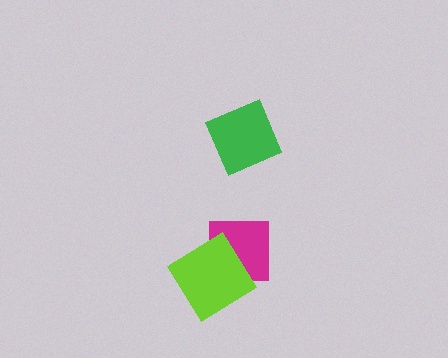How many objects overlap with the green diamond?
0 objects overlap with the green diamond.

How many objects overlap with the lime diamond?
1 object overlaps with the lime diamond.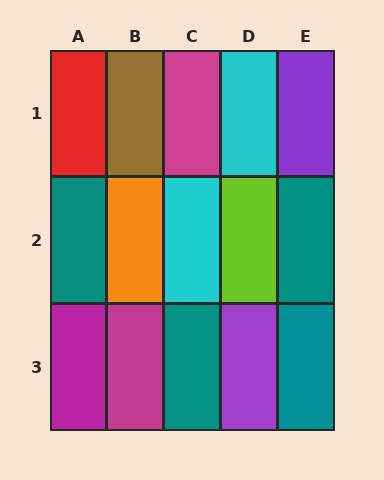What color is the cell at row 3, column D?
Purple.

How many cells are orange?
1 cell is orange.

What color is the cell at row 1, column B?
Brown.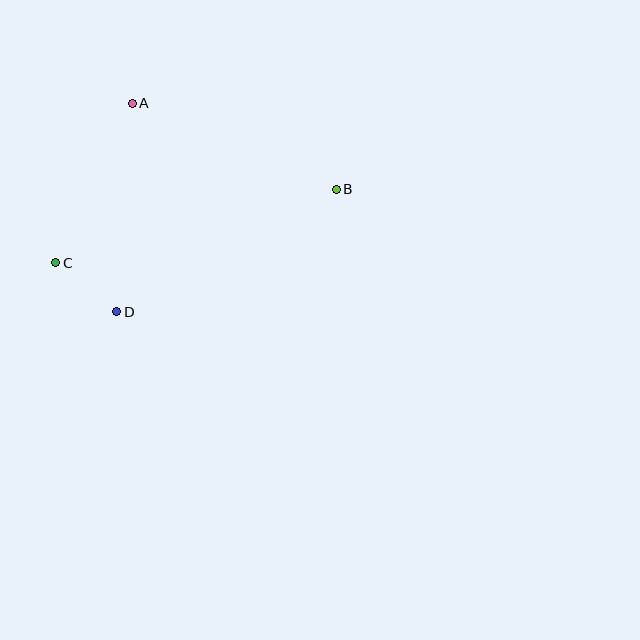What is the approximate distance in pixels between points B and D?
The distance between B and D is approximately 252 pixels.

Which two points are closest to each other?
Points C and D are closest to each other.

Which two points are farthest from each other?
Points B and C are farthest from each other.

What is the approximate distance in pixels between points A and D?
The distance between A and D is approximately 209 pixels.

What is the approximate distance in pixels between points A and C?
The distance between A and C is approximately 177 pixels.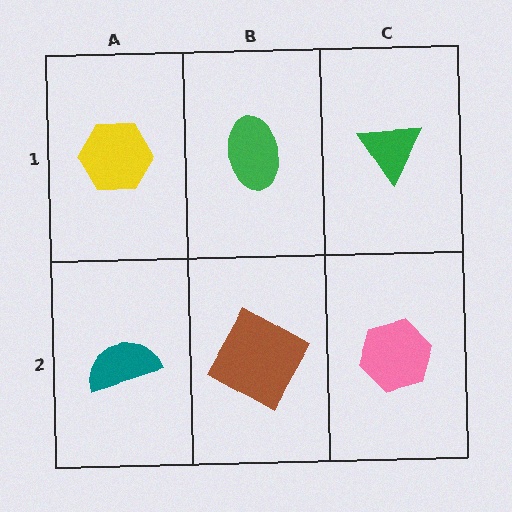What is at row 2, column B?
A brown square.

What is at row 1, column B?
A green ellipse.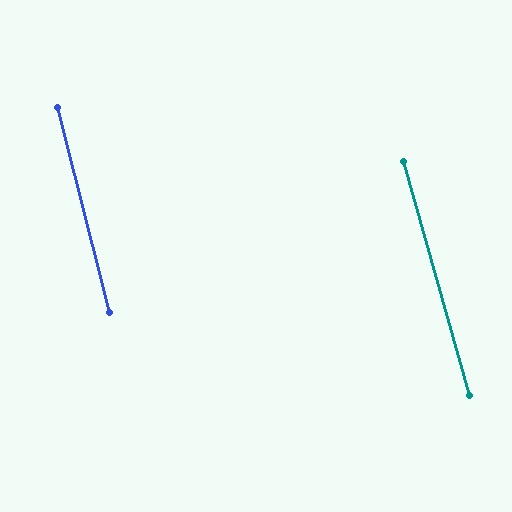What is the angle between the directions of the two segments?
Approximately 1 degree.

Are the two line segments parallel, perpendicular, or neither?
Parallel — their directions differ by only 1.3°.